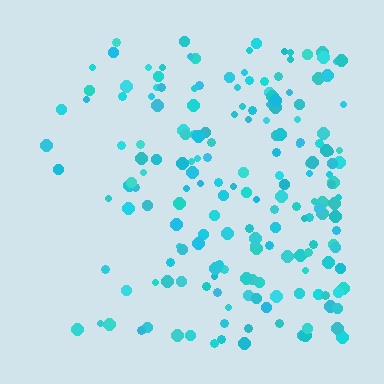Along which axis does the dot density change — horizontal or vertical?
Horizontal.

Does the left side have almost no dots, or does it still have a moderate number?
Still a moderate number, just noticeably fewer than the right.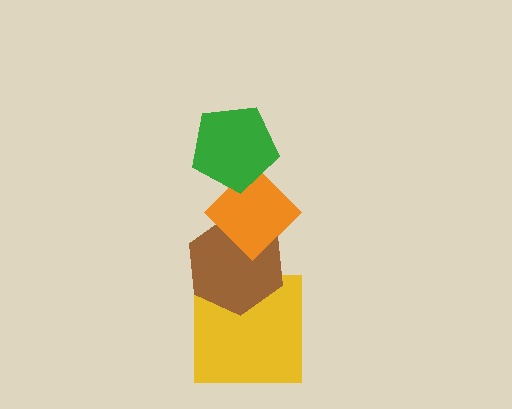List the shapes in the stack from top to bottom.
From top to bottom: the green pentagon, the orange diamond, the brown hexagon, the yellow square.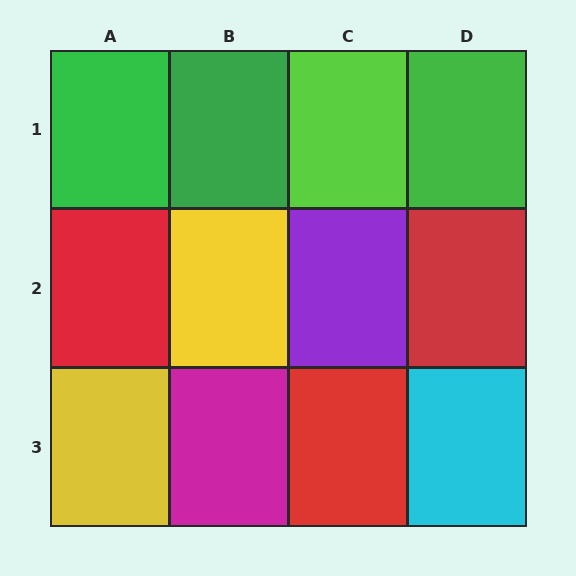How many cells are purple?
1 cell is purple.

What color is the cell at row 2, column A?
Red.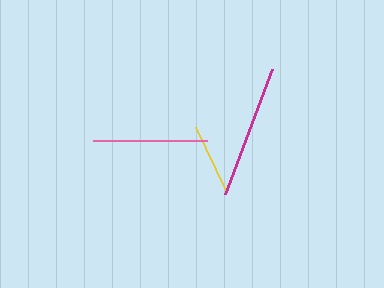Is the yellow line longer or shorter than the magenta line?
The magenta line is longer than the yellow line.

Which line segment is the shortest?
The yellow line is the shortest at approximately 70 pixels.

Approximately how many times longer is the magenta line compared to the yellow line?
The magenta line is approximately 1.9 times the length of the yellow line.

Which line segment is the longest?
The magenta line is the longest at approximately 134 pixels.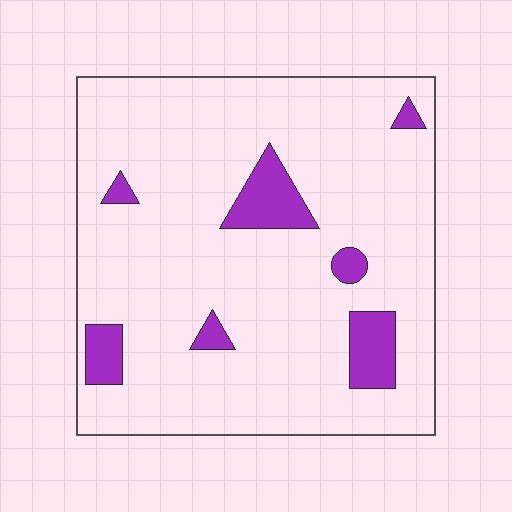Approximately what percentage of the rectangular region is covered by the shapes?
Approximately 10%.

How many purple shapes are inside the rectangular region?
7.